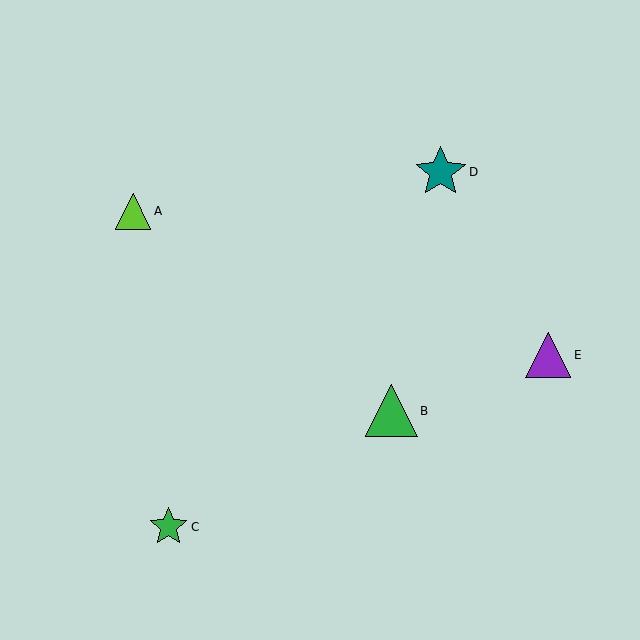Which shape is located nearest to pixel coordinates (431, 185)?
The teal star (labeled D) at (441, 172) is nearest to that location.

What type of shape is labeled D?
Shape D is a teal star.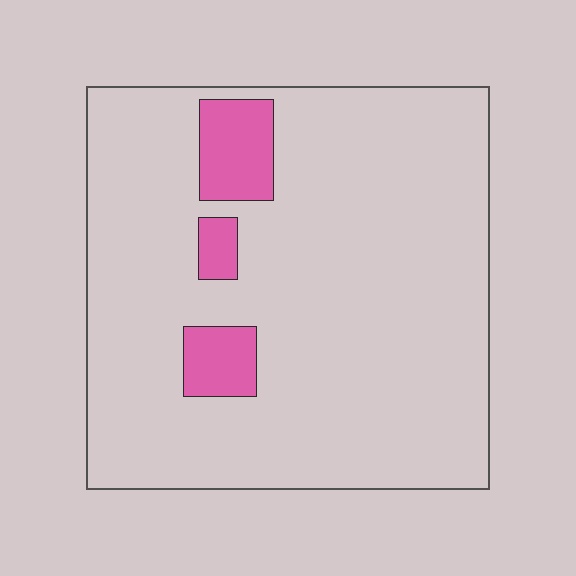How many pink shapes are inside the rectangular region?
3.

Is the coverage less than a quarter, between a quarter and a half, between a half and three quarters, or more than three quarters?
Less than a quarter.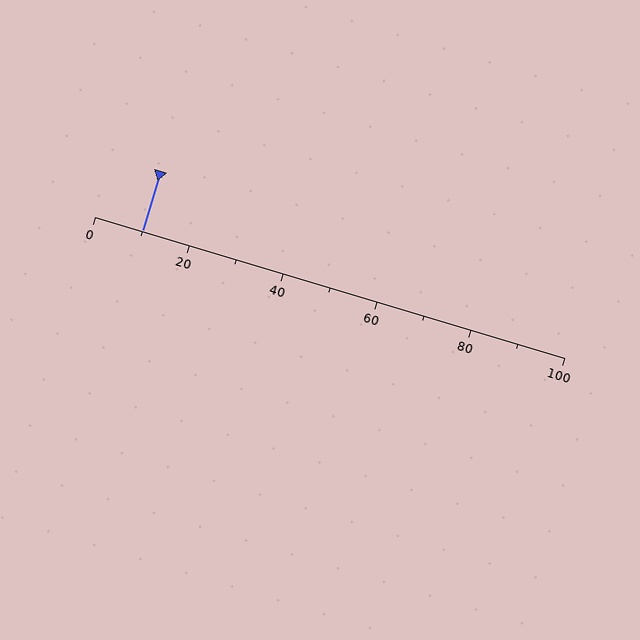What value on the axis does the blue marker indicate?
The marker indicates approximately 10.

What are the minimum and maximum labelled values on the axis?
The axis runs from 0 to 100.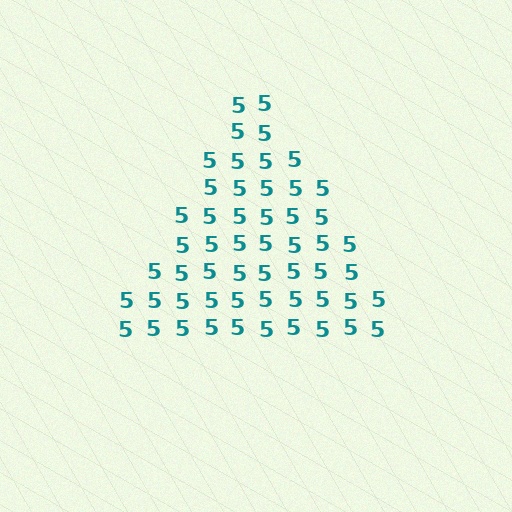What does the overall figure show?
The overall figure shows a triangle.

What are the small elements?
The small elements are digit 5's.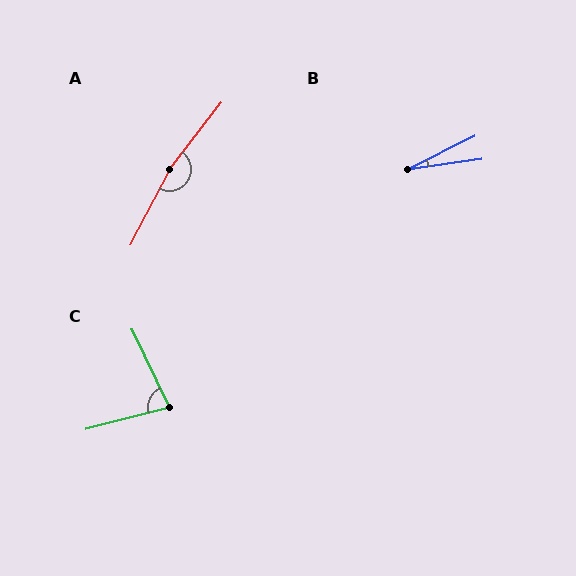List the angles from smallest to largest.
B (19°), C (79°), A (170°).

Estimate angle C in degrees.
Approximately 79 degrees.